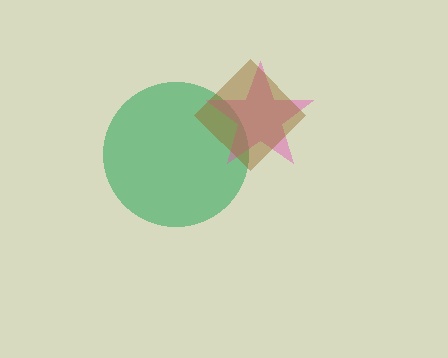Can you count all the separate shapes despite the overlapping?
Yes, there are 3 separate shapes.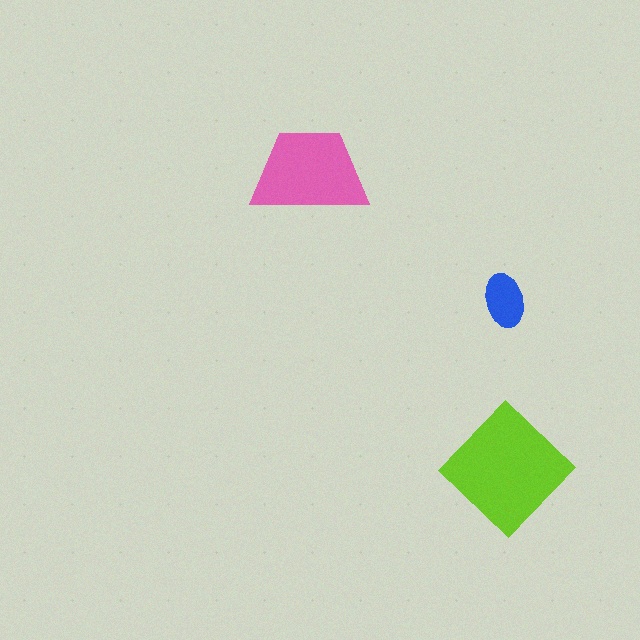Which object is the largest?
The lime diamond.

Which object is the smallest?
The blue ellipse.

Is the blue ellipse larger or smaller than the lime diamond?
Smaller.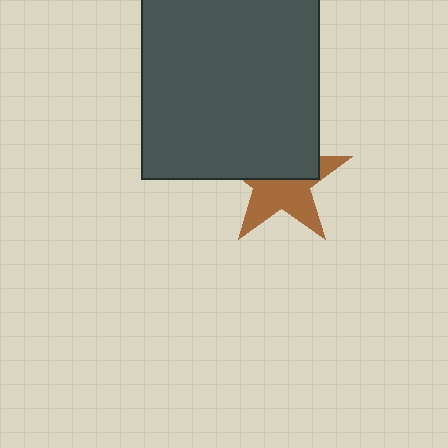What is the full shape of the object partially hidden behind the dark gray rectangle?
The partially hidden object is a brown star.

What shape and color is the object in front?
The object in front is a dark gray rectangle.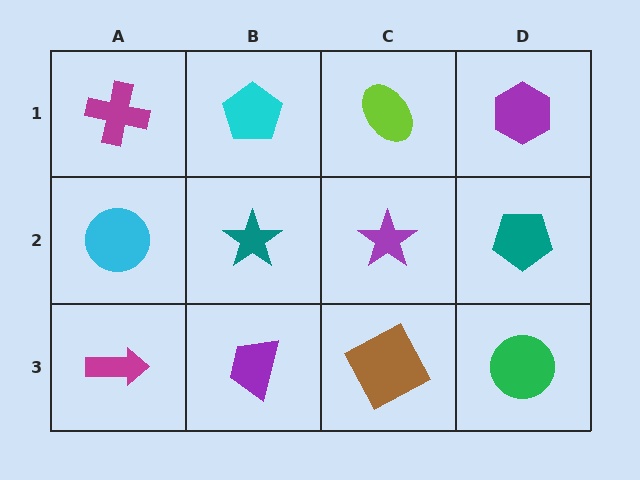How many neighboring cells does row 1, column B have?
3.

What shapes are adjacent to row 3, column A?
A cyan circle (row 2, column A), a purple trapezoid (row 3, column B).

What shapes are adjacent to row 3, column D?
A teal pentagon (row 2, column D), a brown square (row 3, column C).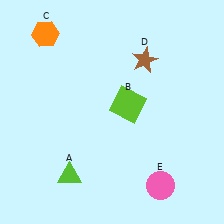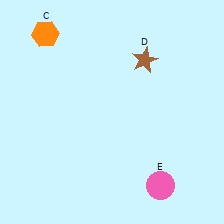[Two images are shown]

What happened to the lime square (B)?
The lime square (B) was removed in Image 2. It was in the top-right area of Image 1.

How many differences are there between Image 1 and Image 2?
There are 2 differences between the two images.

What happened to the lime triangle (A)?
The lime triangle (A) was removed in Image 2. It was in the bottom-left area of Image 1.